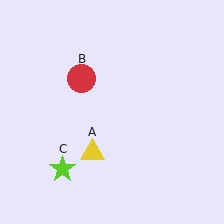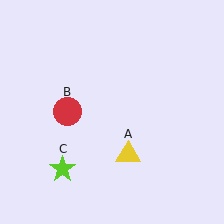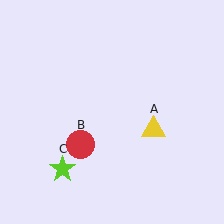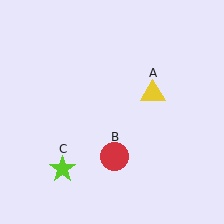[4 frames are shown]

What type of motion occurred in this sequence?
The yellow triangle (object A), red circle (object B) rotated counterclockwise around the center of the scene.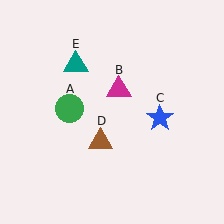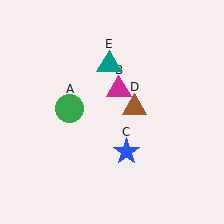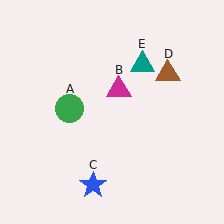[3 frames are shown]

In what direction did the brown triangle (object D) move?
The brown triangle (object D) moved up and to the right.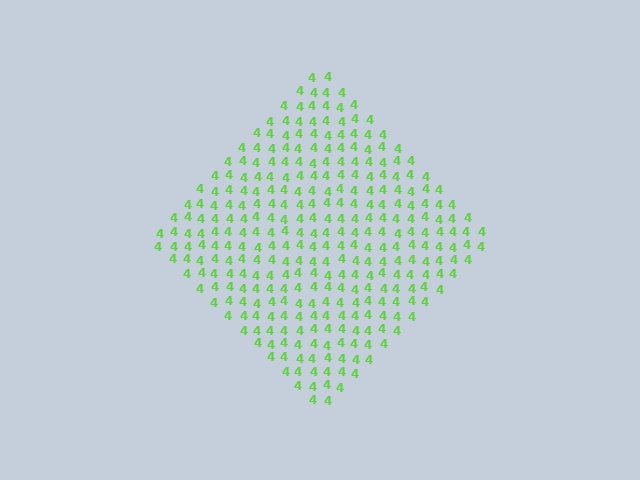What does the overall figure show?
The overall figure shows a diamond.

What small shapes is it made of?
It is made of small digit 4's.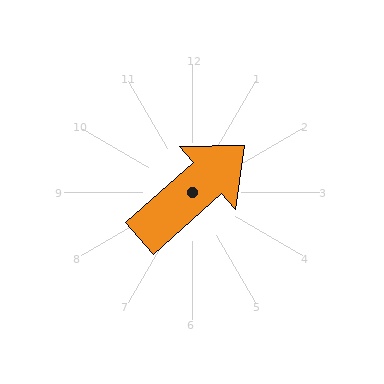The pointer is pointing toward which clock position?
Roughly 2 o'clock.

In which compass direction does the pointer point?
Northeast.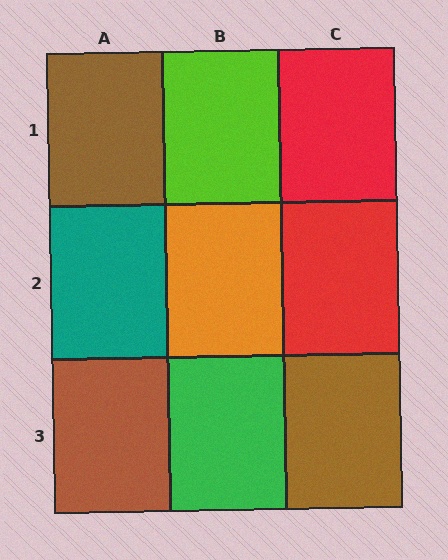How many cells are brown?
3 cells are brown.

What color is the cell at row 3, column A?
Brown.